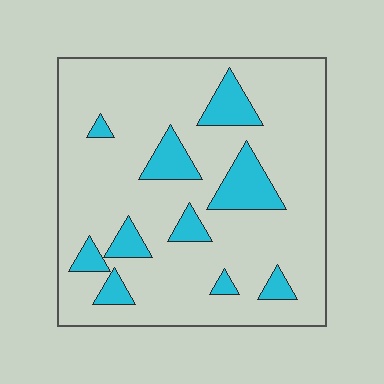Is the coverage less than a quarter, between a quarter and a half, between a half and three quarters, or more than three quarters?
Less than a quarter.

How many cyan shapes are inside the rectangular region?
10.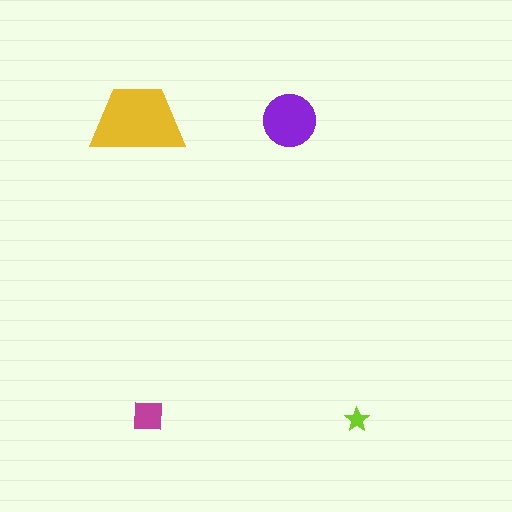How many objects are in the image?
There are 4 objects in the image.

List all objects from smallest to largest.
The lime star, the magenta square, the purple circle, the yellow trapezoid.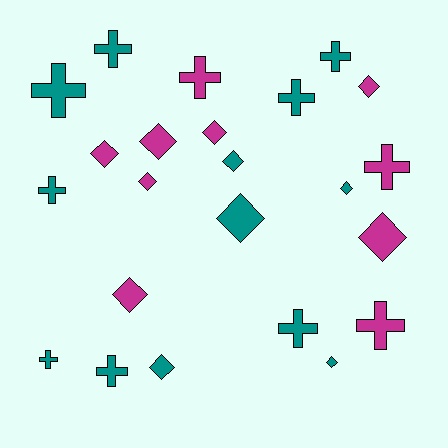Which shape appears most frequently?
Diamond, with 12 objects.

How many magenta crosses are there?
There are 3 magenta crosses.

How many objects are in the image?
There are 23 objects.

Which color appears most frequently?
Teal, with 13 objects.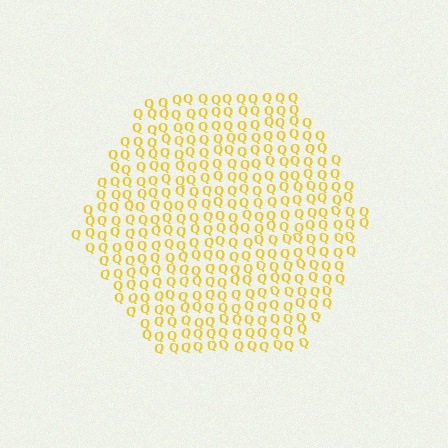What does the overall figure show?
The overall figure shows a hexagon.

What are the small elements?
The small elements are letter Q's.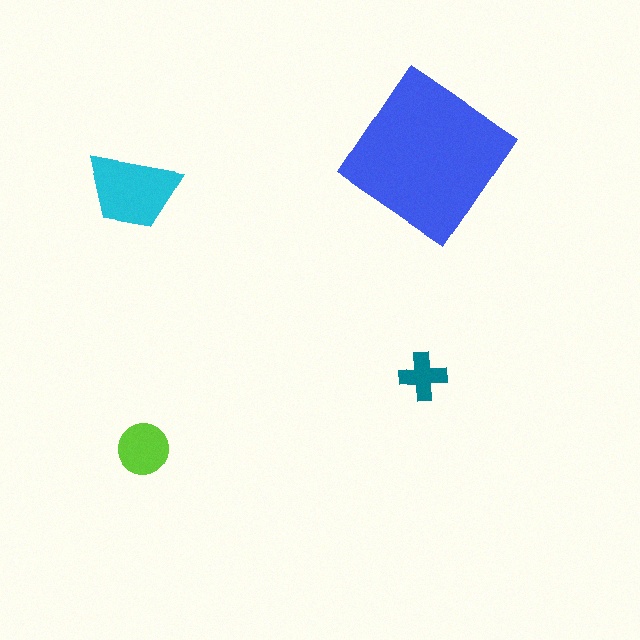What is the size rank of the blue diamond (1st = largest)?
1st.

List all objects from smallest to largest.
The teal cross, the lime circle, the cyan trapezoid, the blue diamond.